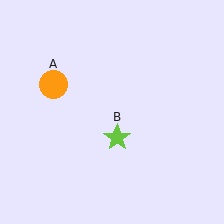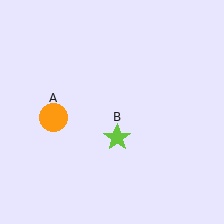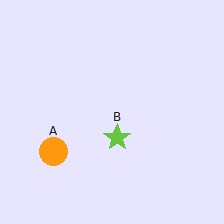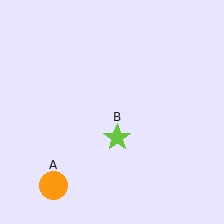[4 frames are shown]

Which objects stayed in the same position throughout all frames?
Lime star (object B) remained stationary.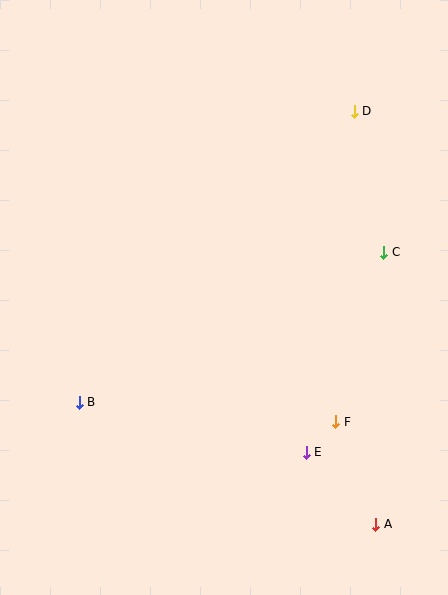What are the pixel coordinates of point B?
Point B is at (79, 402).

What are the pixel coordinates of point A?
Point A is at (376, 524).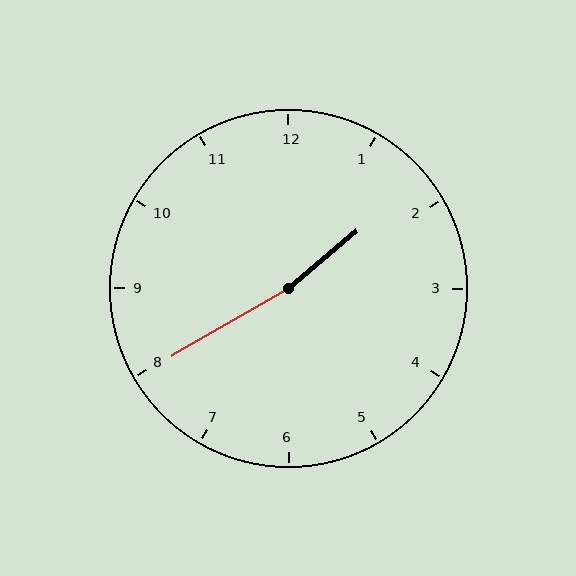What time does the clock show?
1:40.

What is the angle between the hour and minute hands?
Approximately 170 degrees.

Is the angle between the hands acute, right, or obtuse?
It is obtuse.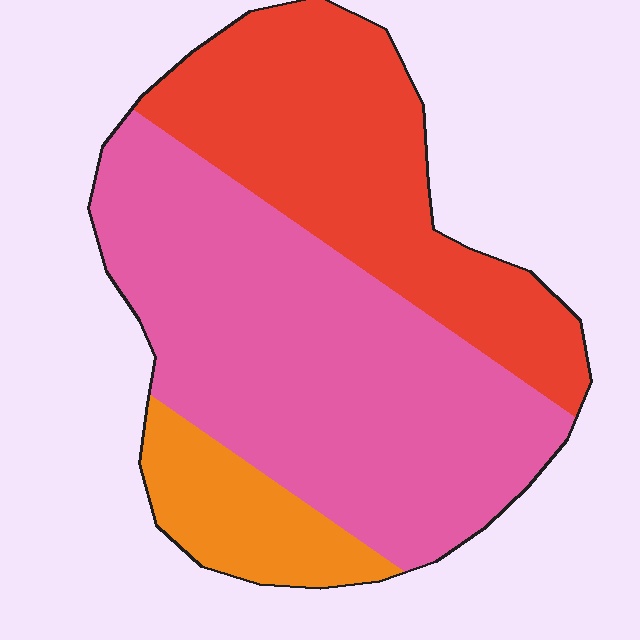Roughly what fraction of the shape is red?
Red covers roughly 35% of the shape.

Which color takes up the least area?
Orange, at roughly 10%.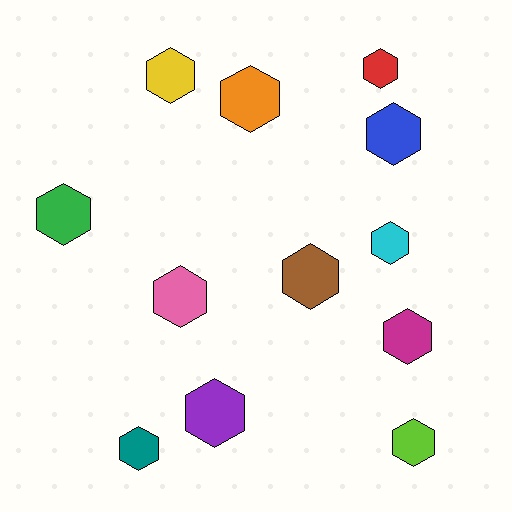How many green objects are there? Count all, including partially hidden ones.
There is 1 green object.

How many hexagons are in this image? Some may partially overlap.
There are 12 hexagons.